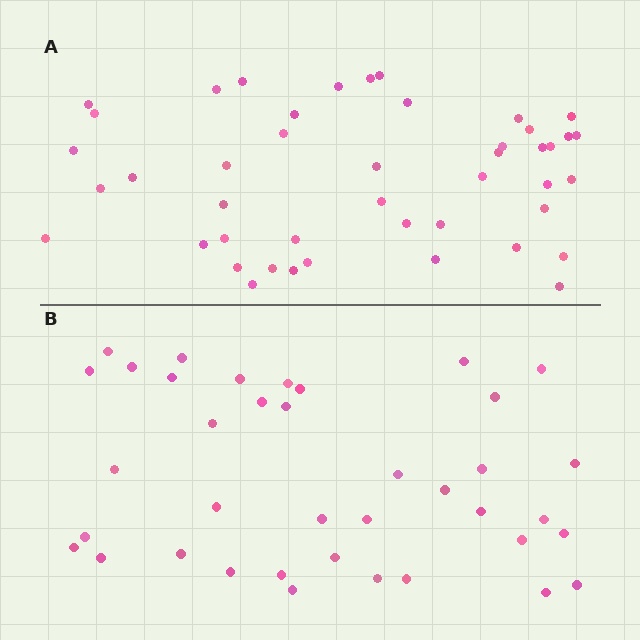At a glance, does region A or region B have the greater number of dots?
Region A (the top region) has more dots.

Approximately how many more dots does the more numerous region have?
Region A has roughly 8 or so more dots than region B.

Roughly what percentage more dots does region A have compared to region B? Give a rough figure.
About 20% more.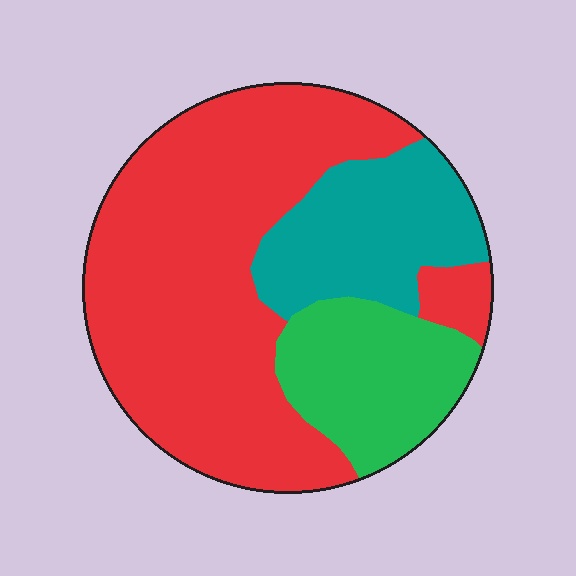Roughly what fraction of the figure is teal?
Teal takes up about one fifth (1/5) of the figure.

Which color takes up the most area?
Red, at roughly 60%.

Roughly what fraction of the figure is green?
Green covers 19% of the figure.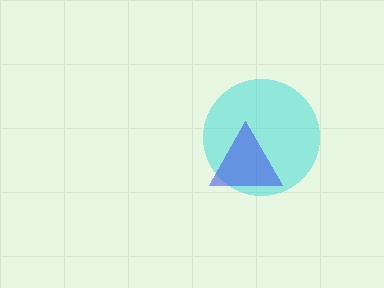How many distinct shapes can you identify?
There are 2 distinct shapes: a cyan circle, a blue triangle.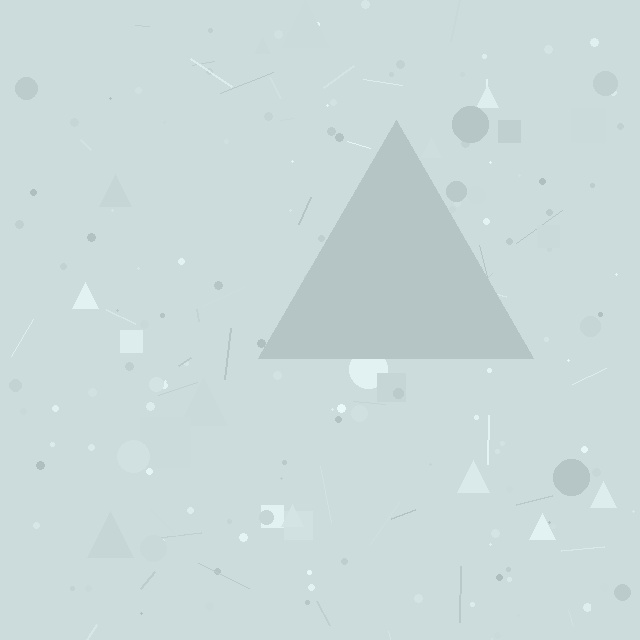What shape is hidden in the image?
A triangle is hidden in the image.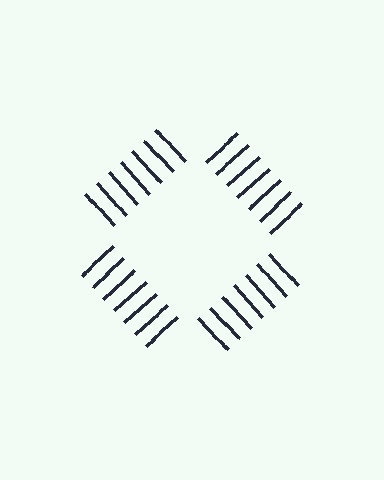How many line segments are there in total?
28 — 7 along each of the 4 edges.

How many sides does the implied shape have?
4 sides — the line-ends trace a square.